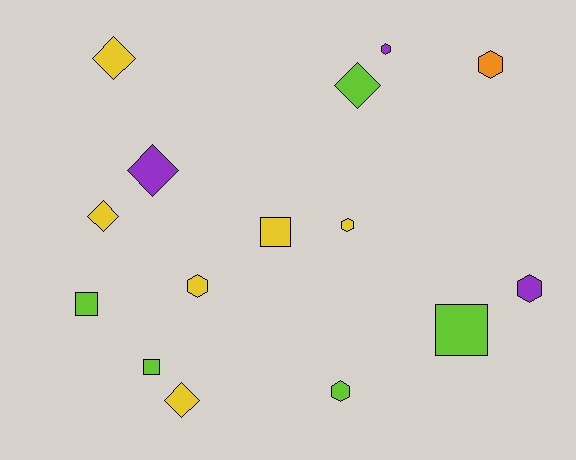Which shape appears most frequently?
Hexagon, with 6 objects.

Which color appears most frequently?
Yellow, with 6 objects.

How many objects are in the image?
There are 15 objects.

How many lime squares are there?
There are 3 lime squares.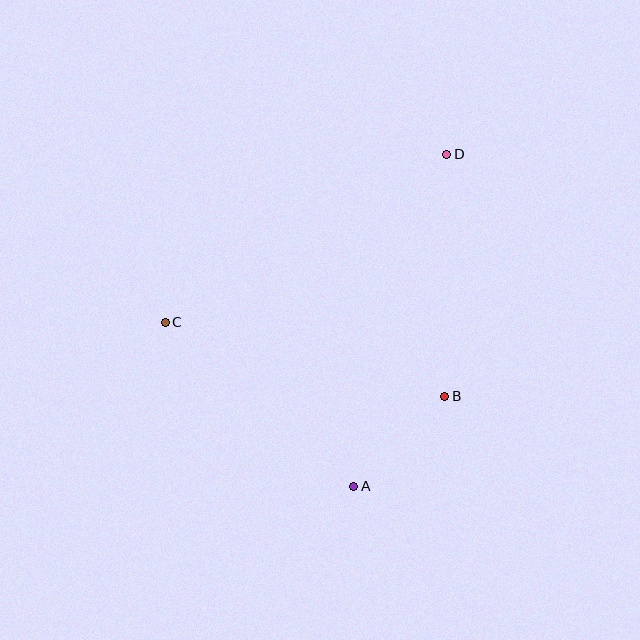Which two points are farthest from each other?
Points A and D are farthest from each other.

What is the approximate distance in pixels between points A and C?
The distance between A and C is approximately 250 pixels.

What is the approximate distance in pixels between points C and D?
The distance between C and D is approximately 328 pixels.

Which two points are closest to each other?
Points A and B are closest to each other.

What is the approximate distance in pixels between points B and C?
The distance between B and C is approximately 289 pixels.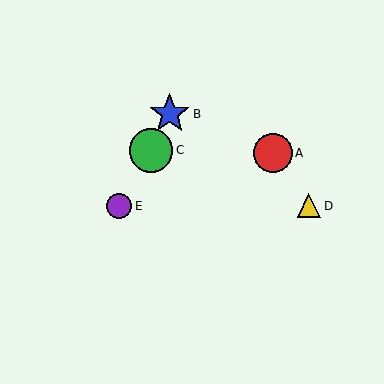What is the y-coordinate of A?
Object A is at y≈153.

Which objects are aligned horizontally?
Objects D, E are aligned horizontally.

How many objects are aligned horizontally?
2 objects (D, E) are aligned horizontally.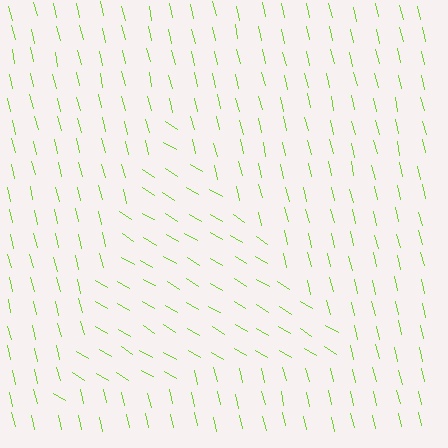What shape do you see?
I see a triangle.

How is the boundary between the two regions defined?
The boundary is defined purely by a change in line orientation (approximately 45 degrees difference). All lines are the same color and thickness.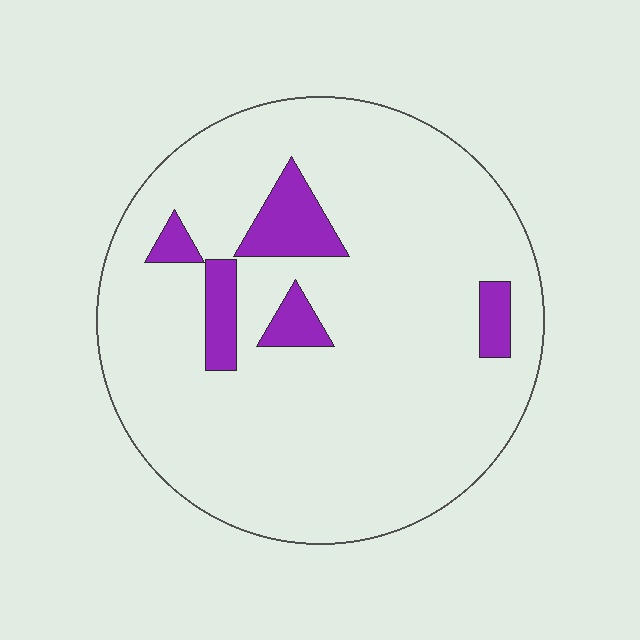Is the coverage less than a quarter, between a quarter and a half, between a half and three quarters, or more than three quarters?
Less than a quarter.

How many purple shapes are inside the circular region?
5.